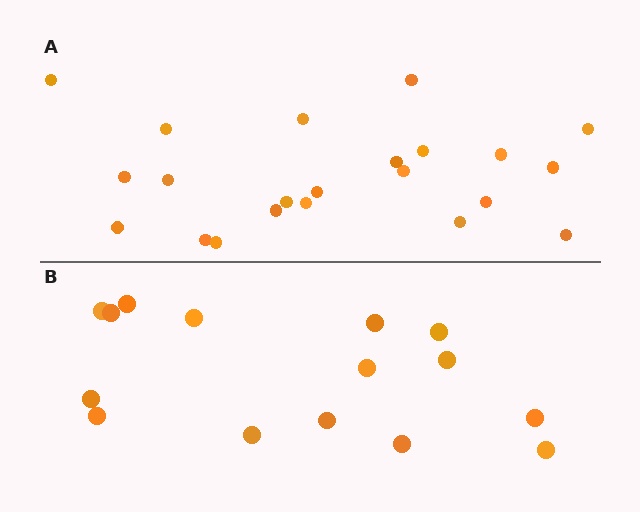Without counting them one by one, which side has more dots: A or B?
Region A (the top region) has more dots.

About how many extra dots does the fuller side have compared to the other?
Region A has roughly 8 or so more dots than region B.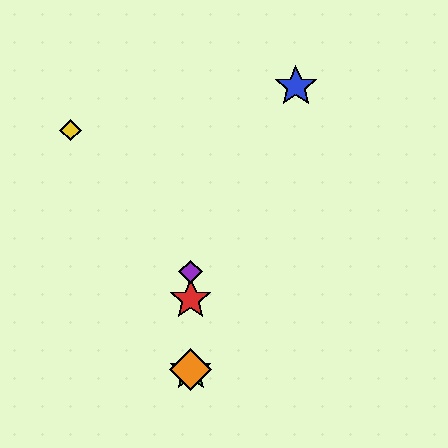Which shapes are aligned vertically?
The red star, the green star, the purple diamond, the orange diamond are aligned vertically.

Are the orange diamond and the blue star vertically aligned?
No, the orange diamond is at x≈191 and the blue star is at x≈296.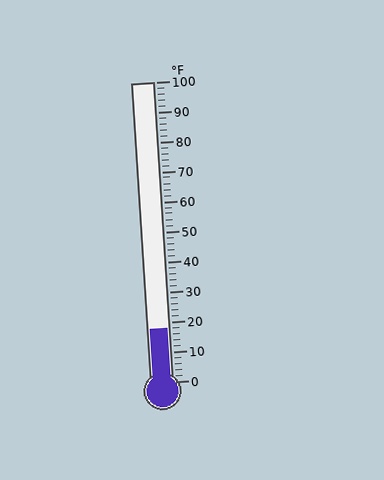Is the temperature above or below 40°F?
The temperature is below 40°F.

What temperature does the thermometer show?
The thermometer shows approximately 18°F.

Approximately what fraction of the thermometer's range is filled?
The thermometer is filled to approximately 20% of its range.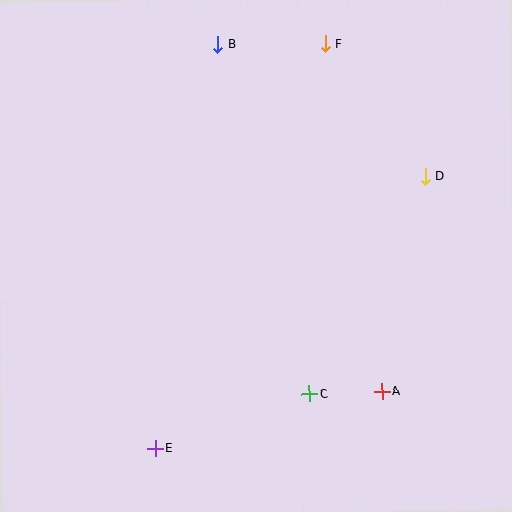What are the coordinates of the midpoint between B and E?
The midpoint between B and E is at (186, 246).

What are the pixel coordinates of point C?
Point C is at (309, 394).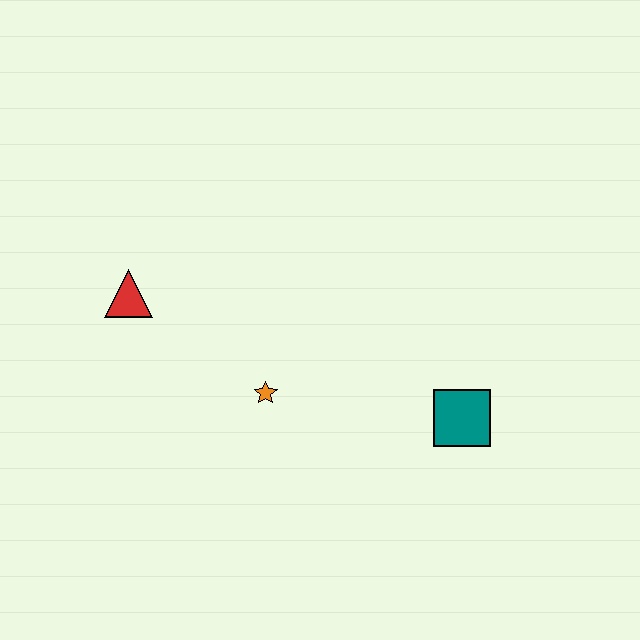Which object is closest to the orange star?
The red triangle is closest to the orange star.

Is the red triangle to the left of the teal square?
Yes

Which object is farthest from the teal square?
The red triangle is farthest from the teal square.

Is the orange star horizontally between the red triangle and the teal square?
Yes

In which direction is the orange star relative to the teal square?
The orange star is to the left of the teal square.